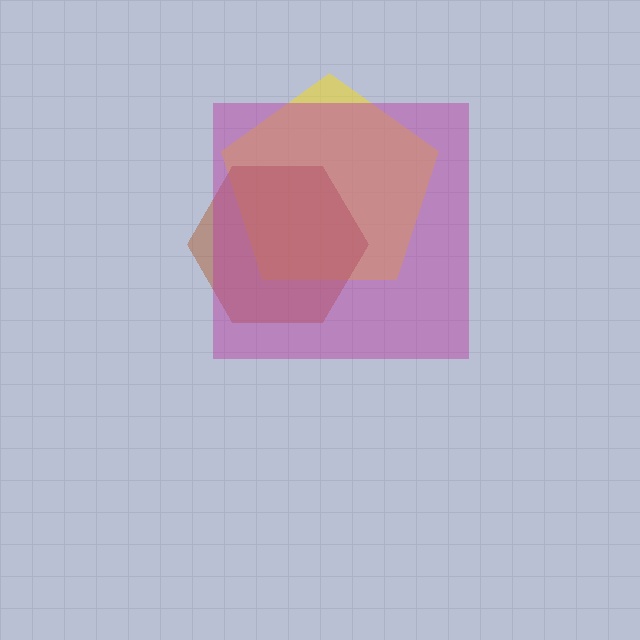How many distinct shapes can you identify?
There are 3 distinct shapes: a yellow pentagon, a brown hexagon, a magenta square.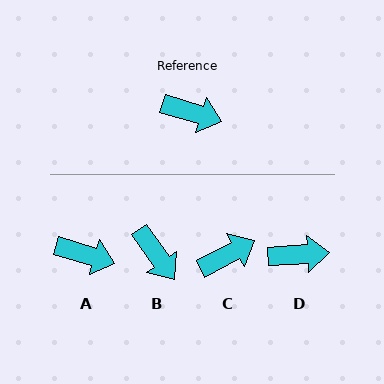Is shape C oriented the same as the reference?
No, it is off by about 45 degrees.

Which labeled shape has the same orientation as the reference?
A.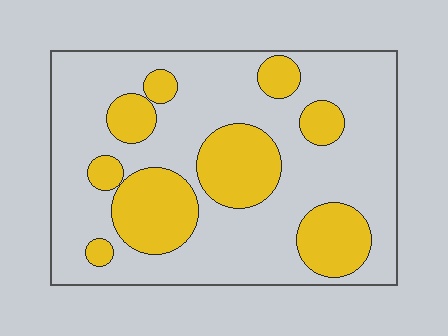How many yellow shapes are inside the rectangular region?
9.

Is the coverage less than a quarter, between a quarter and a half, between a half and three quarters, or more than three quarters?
Between a quarter and a half.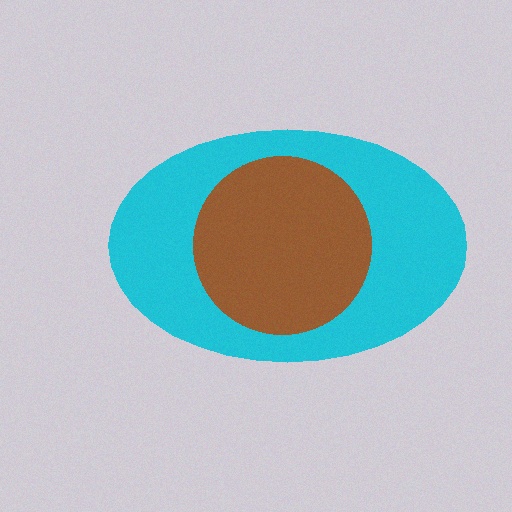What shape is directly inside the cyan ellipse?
The brown circle.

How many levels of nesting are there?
2.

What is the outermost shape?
The cyan ellipse.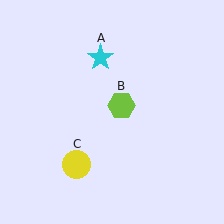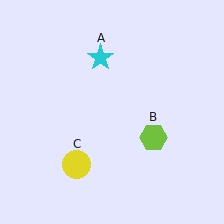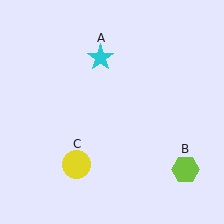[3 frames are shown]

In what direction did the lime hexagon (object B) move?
The lime hexagon (object B) moved down and to the right.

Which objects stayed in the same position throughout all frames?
Cyan star (object A) and yellow circle (object C) remained stationary.